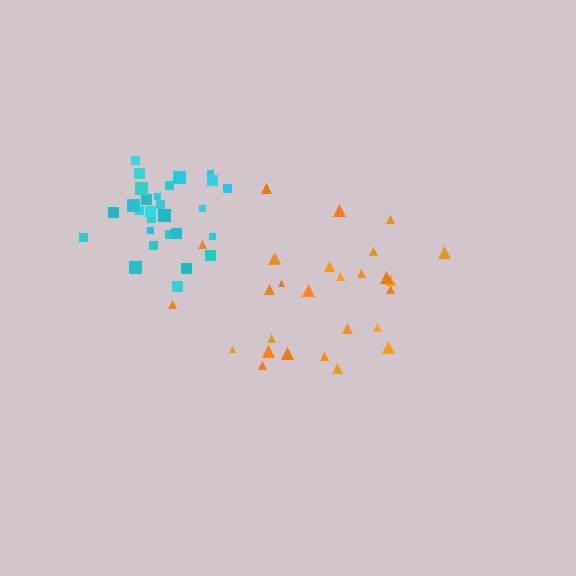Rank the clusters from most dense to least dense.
cyan, orange.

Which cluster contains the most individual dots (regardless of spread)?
Orange (28).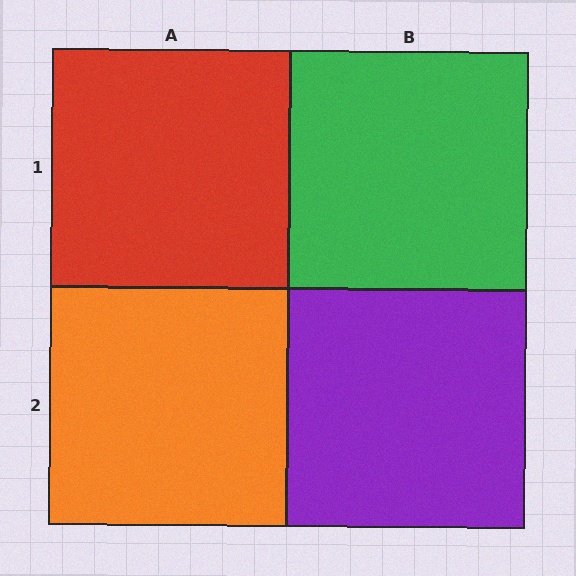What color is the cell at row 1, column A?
Red.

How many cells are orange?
1 cell is orange.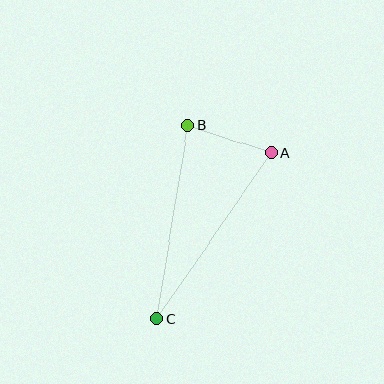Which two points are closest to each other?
Points A and B are closest to each other.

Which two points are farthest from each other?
Points A and C are farthest from each other.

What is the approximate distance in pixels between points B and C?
The distance between B and C is approximately 196 pixels.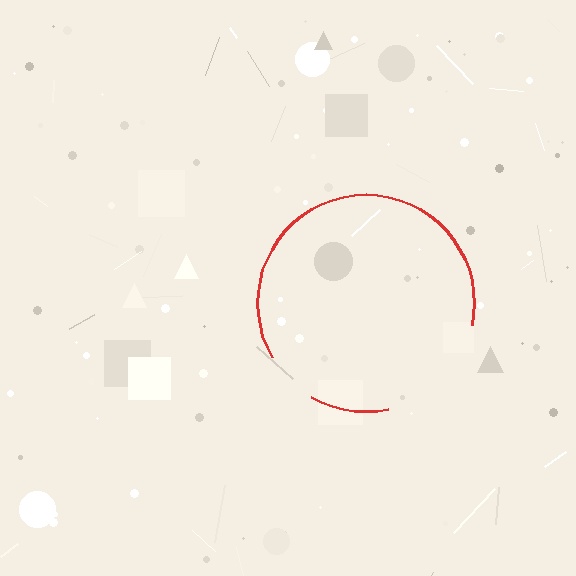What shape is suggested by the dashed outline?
The dashed outline suggests a circle.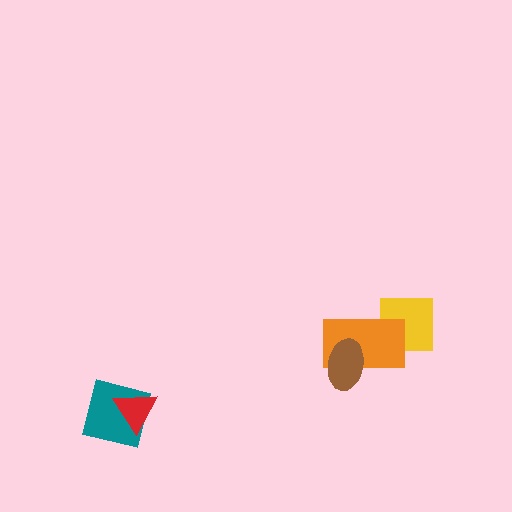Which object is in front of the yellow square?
The orange rectangle is in front of the yellow square.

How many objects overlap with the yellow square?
1 object overlaps with the yellow square.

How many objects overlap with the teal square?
1 object overlaps with the teal square.